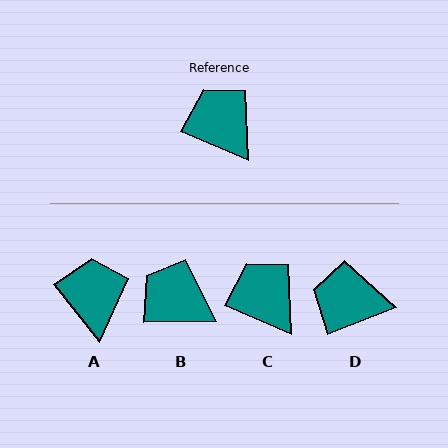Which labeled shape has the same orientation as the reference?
C.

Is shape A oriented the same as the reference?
No, it is off by about 27 degrees.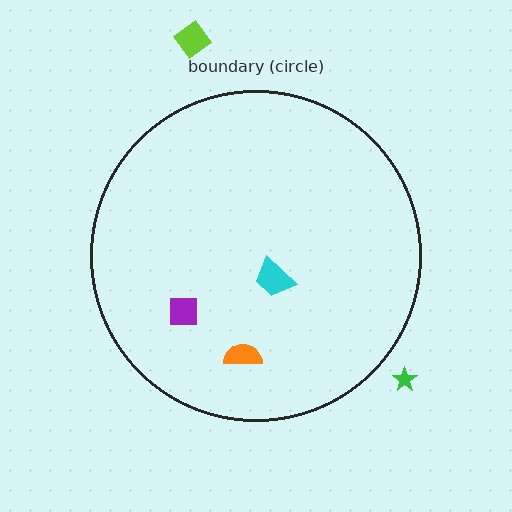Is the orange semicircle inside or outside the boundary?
Inside.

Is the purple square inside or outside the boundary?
Inside.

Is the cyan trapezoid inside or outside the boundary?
Inside.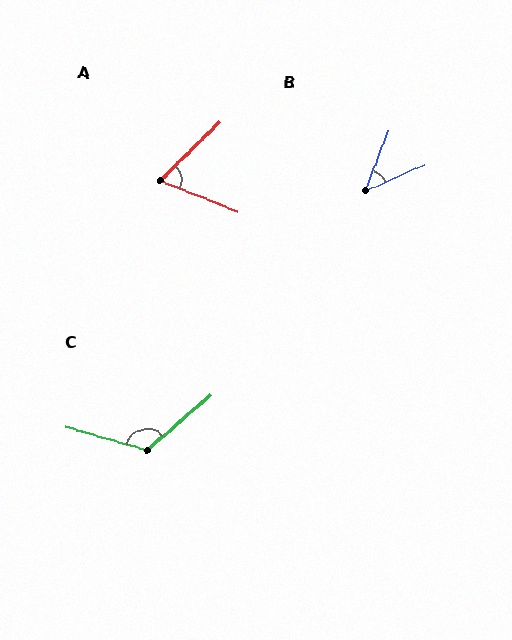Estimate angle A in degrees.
Approximately 66 degrees.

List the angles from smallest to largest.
B (45°), A (66°), C (123°).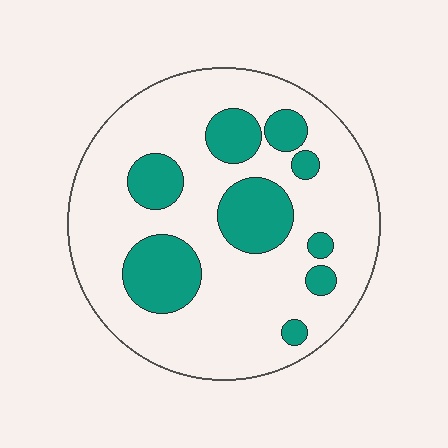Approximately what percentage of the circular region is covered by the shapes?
Approximately 25%.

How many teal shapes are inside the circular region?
9.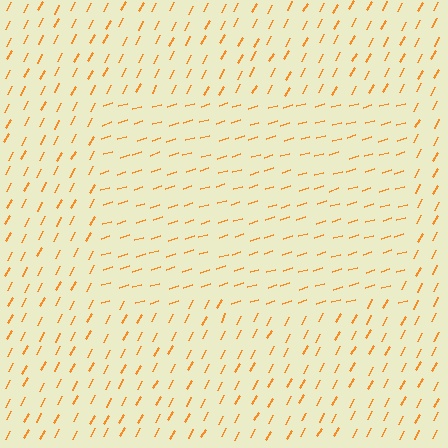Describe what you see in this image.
The image is filled with small orange line segments. A rectangle region in the image has lines oriented differently from the surrounding lines, creating a visible texture boundary.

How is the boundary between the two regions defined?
The boundary is defined purely by a change in line orientation (approximately 45 degrees difference). All lines are the same color and thickness.